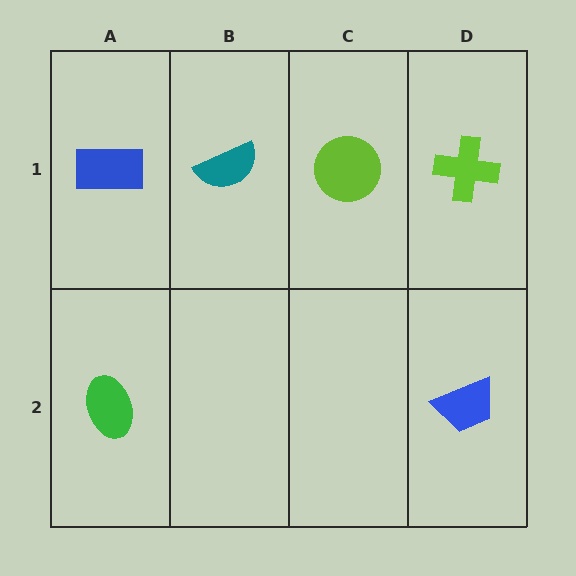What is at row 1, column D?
A lime cross.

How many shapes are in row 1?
4 shapes.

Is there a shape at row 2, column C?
No, that cell is empty.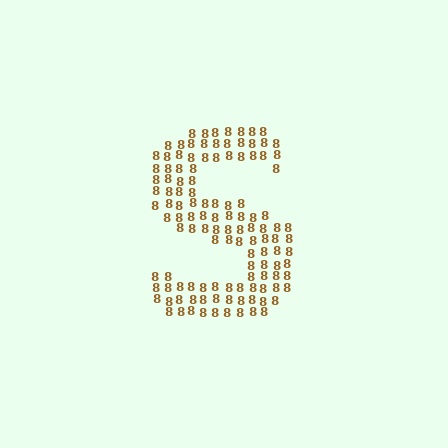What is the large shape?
The large shape is the letter S.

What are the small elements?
The small elements are digit 8's.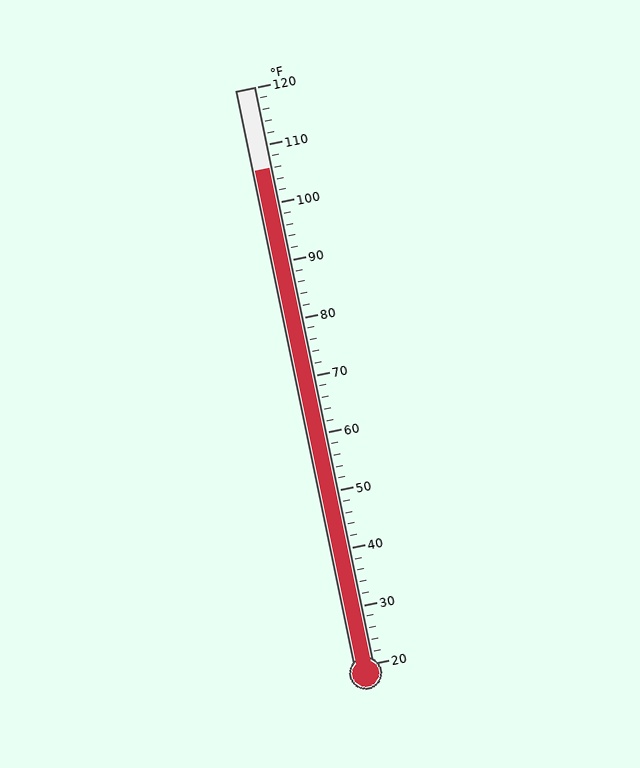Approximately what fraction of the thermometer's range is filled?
The thermometer is filled to approximately 85% of its range.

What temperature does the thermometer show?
The thermometer shows approximately 106°F.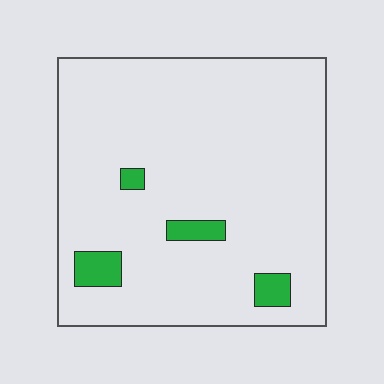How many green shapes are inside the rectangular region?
4.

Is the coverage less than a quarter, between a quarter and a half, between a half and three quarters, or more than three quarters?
Less than a quarter.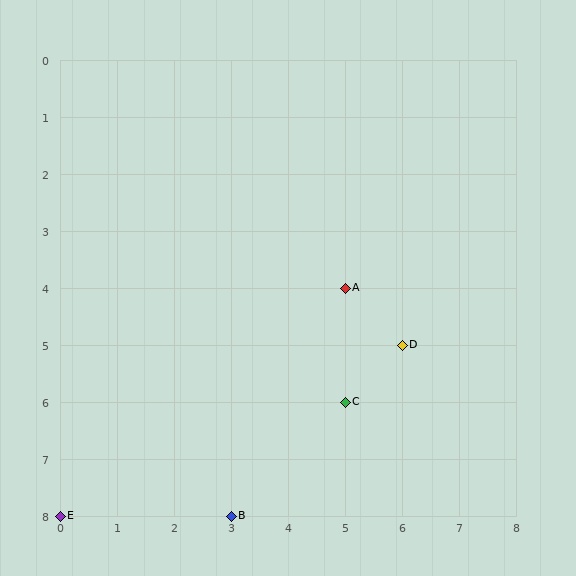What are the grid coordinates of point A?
Point A is at grid coordinates (5, 4).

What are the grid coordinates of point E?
Point E is at grid coordinates (0, 8).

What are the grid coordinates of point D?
Point D is at grid coordinates (6, 5).